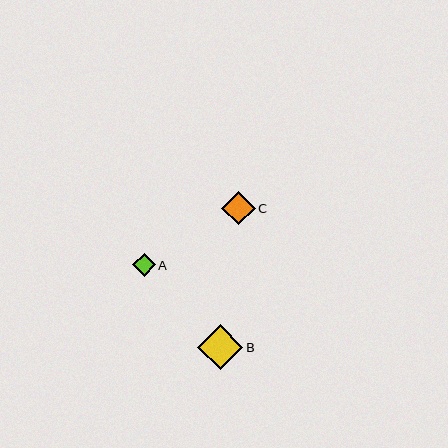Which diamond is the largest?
Diamond B is the largest with a size of approximately 45 pixels.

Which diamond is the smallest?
Diamond A is the smallest with a size of approximately 23 pixels.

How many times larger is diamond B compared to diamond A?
Diamond B is approximately 2.0 times the size of diamond A.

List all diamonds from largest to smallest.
From largest to smallest: B, C, A.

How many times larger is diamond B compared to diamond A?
Diamond B is approximately 2.0 times the size of diamond A.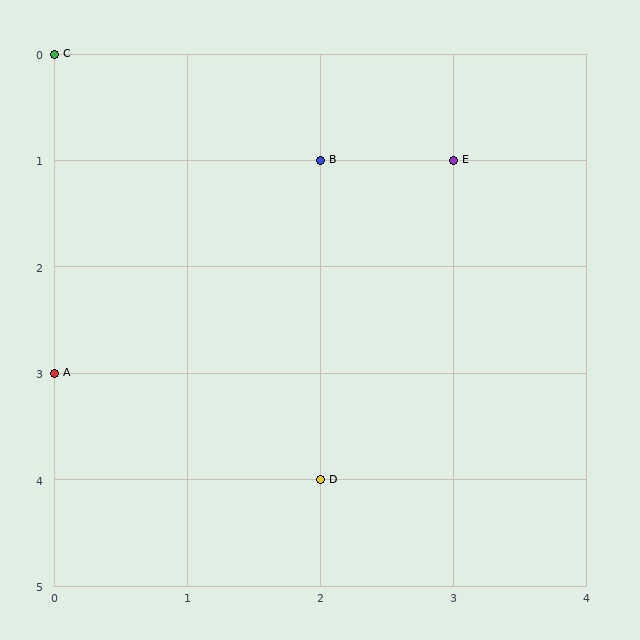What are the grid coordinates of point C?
Point C is at grid coordinates (0, 0).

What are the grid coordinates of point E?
Point E is at grid coordinates (3, 1).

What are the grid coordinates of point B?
Point B is at grid coordinates (2, 1).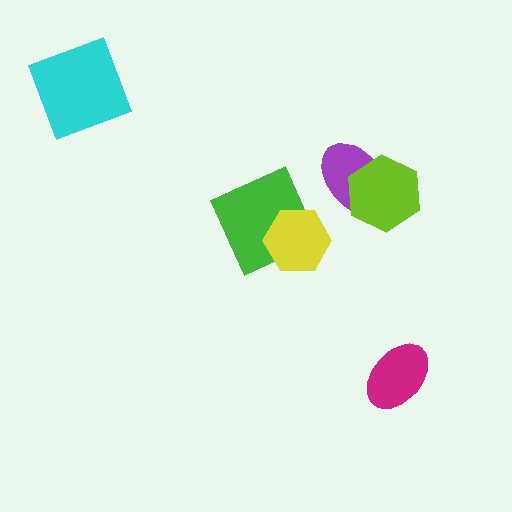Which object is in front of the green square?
The yellow hexagon is in front of the green square.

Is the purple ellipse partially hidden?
Yes, it is partially covered by another shape.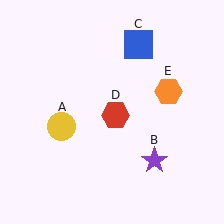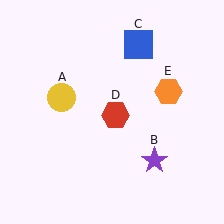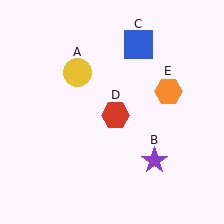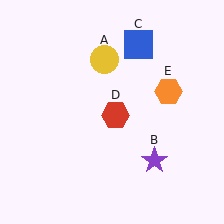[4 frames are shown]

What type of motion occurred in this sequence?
The yellow circle (object A) rotated clockwise around the center of the scene.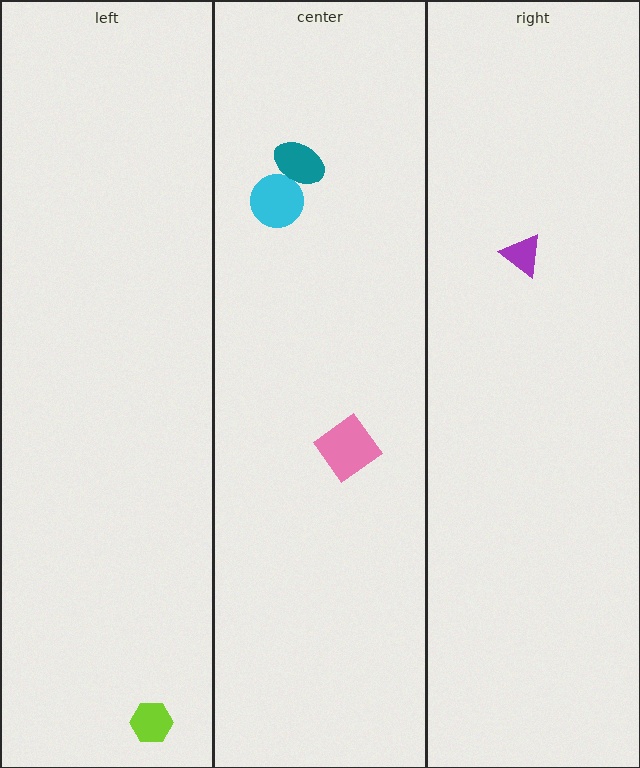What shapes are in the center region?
The cyan circle, the pink diamond, the teal ellipse.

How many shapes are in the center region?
3.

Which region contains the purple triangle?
The right region.